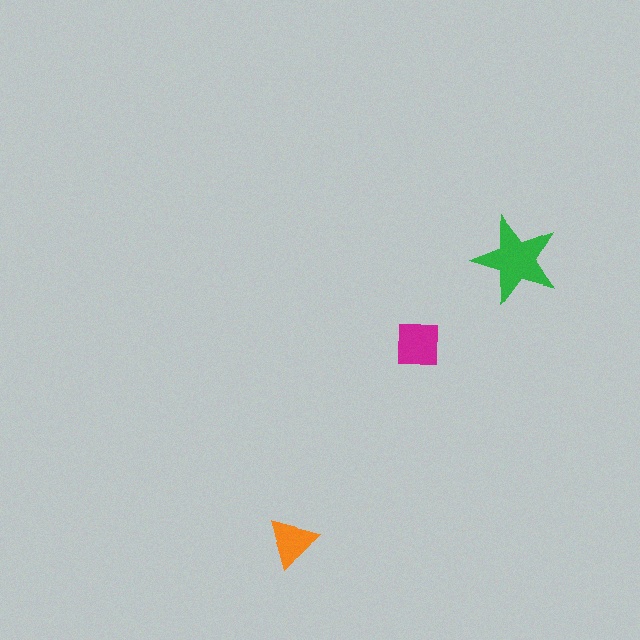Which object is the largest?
The green star.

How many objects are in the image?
There are 3 objects in the image.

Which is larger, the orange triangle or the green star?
The green star.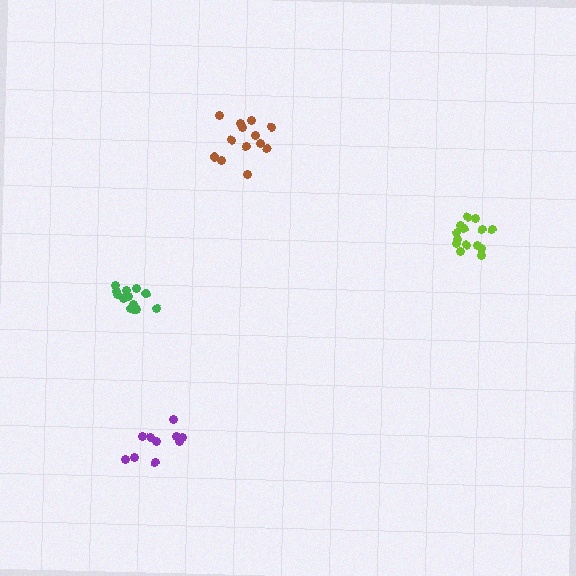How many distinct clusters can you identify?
There are 4 distinct clusters.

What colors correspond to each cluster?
The clusters are colored: green, lime, brown, purple.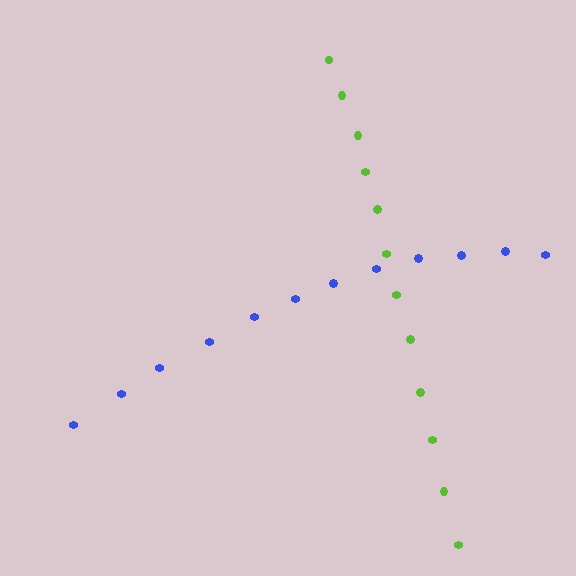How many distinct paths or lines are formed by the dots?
There are 2 distinct paths.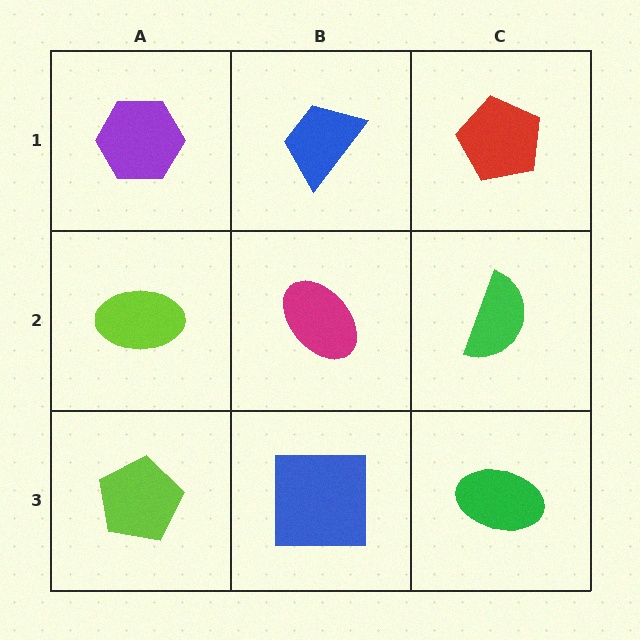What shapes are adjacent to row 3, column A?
A lime ellipse (row 2, column A), a blue square (row 3, column B).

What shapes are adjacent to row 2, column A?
A purple hexagon (row 1, column A), a lime pentagon (row 3, column A), a magenta ellipse (row 2, column B).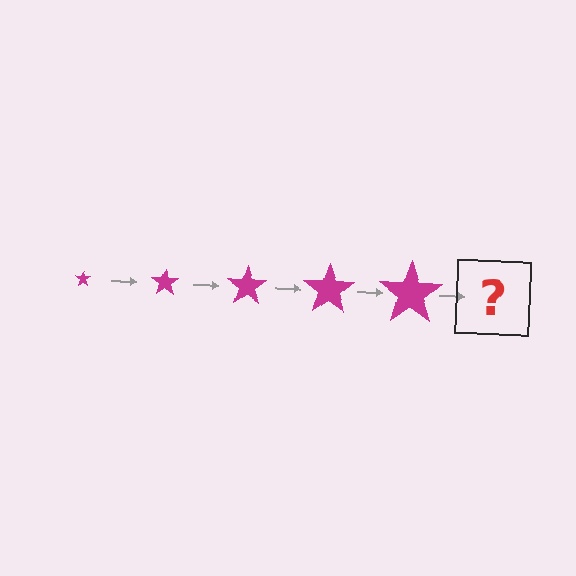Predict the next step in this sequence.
The next step is a magenta star, larger than the previous one.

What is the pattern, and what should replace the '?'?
The pattern is that the star gets progressively larger each step. The '?' should be a magenta star, larger than the previous one.